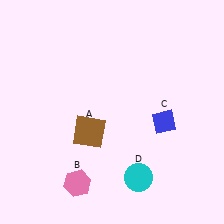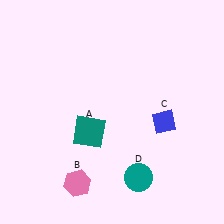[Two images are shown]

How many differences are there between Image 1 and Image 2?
There are 2 differences between the two images.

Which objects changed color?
A changed from brown to teal. D changed from cyan to teal.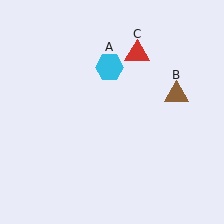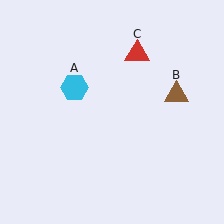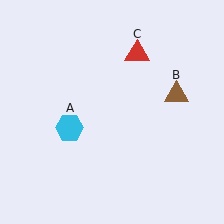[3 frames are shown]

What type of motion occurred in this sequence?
The cyan hexagon (object A) rotated counterclockwise around the center of the scene.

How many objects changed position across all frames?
1 object changed position: cyan hexagon (object A).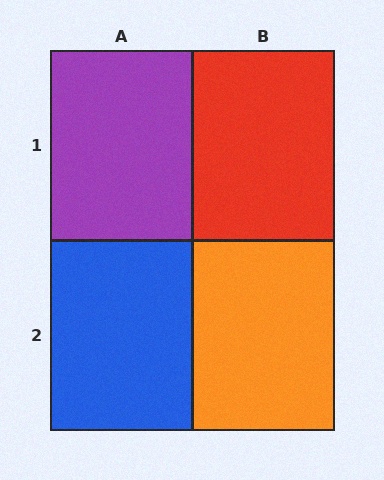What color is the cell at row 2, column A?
Blue.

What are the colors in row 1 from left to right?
Purple, red.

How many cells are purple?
1 cell is purple.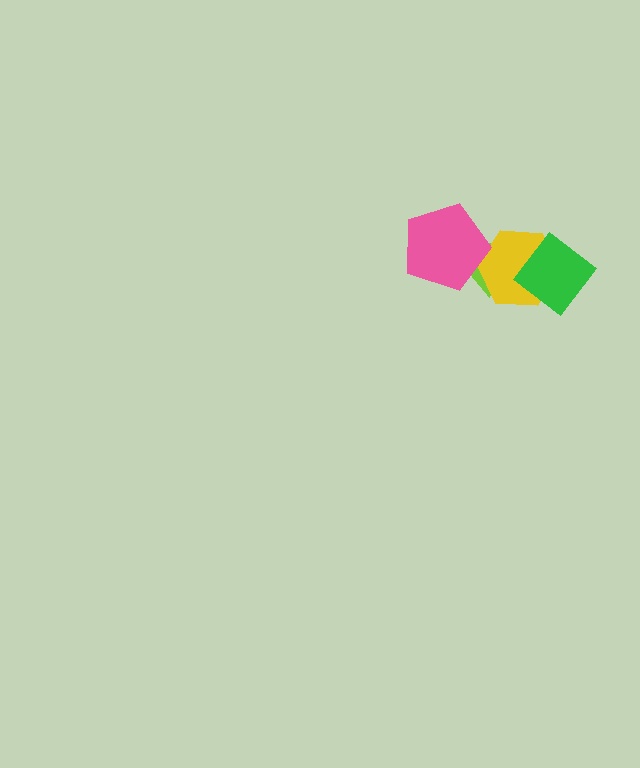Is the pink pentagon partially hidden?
No, no other shape covers it.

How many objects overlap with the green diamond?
1 object overlaps with the green diamond.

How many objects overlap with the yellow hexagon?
3 objects overlap with the yellow hexagon.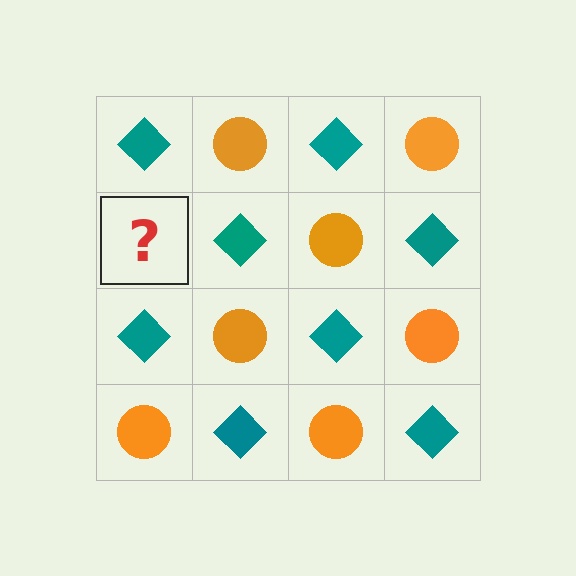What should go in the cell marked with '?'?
The missing cell should contain an orange circle.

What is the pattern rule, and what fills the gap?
The rule is that it alternates teal diamond and orange circle in a checkerboard pattern. The gap should be filled with an orange circle.